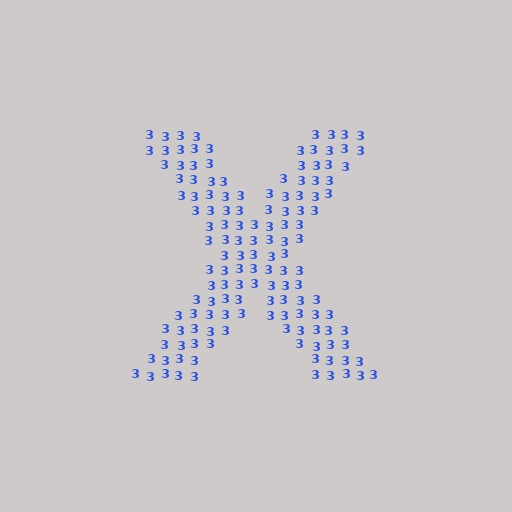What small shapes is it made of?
It is made of small digit 3's.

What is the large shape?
The large shape is the letter X.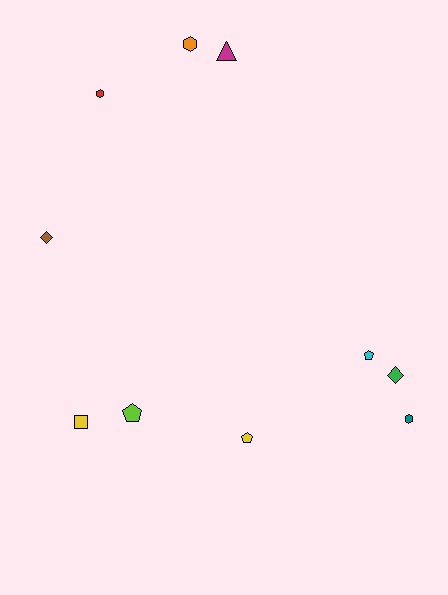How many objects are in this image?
There are 10 objects.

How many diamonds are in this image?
There are 2 diamonds.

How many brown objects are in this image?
There is 1 brown object.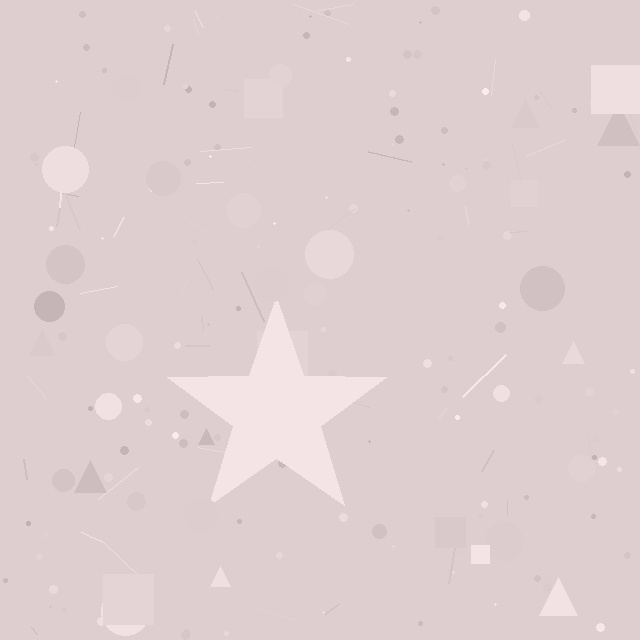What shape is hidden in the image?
A star is hidden in the image.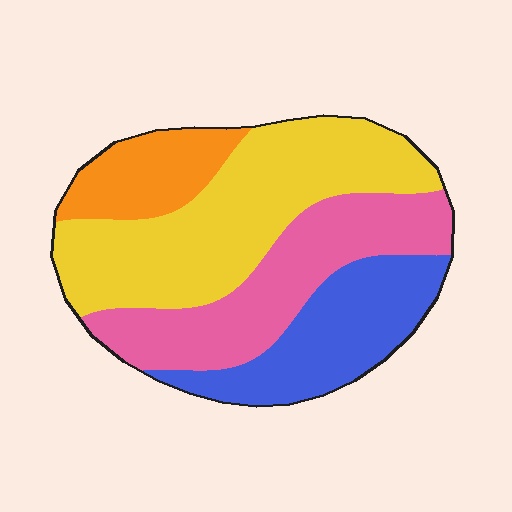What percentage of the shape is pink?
Pink takes up about one quarter (1/4) of the shape.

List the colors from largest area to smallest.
From largest to smallest: yellow, pink, blue, orange.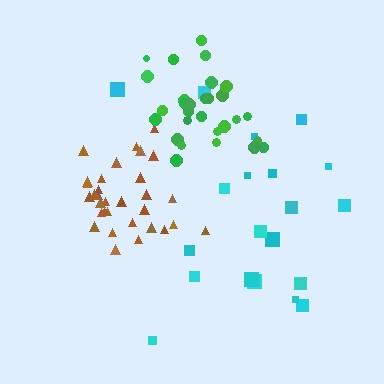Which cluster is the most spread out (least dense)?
Cyan.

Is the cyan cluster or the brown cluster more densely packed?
Brown.